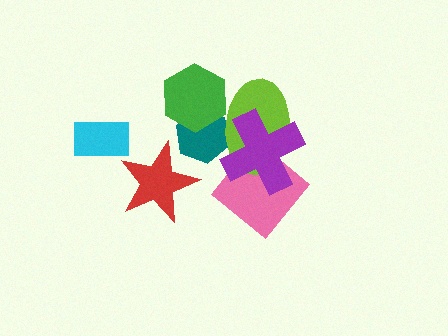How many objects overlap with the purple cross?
3 objects overlap with the purple cross.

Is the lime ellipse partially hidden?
Yes, it is partially covered by another shape.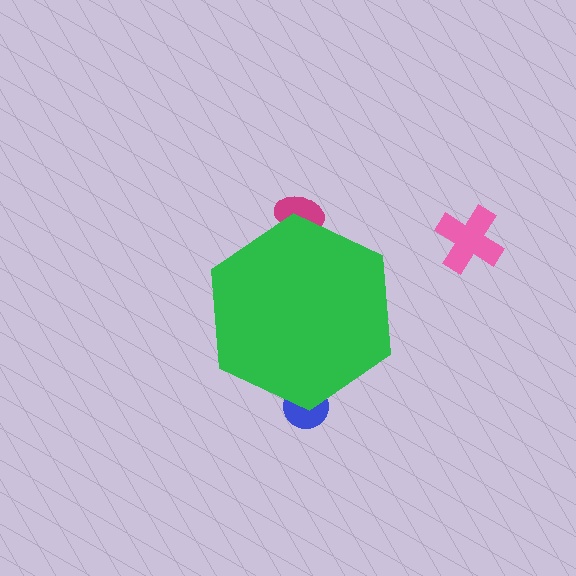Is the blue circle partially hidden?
Yes, the blue circle is partially hidden behind the green hexagon.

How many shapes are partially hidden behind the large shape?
2 shapes are partially hidden.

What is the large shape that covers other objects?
A green hexagon.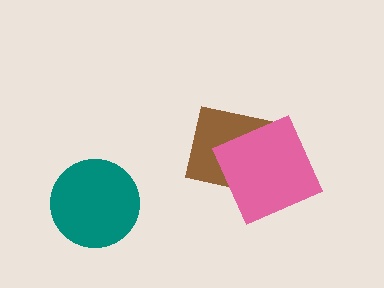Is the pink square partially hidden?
No, no other shape covers it.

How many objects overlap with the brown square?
1 object overlaps with the brown square.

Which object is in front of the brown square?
The pink square is in front of the brown square.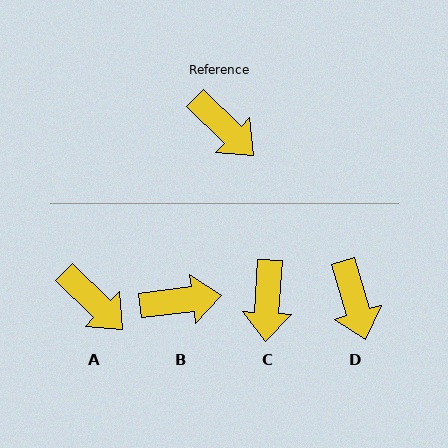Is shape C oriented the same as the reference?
No, it is off by about 49 degrees.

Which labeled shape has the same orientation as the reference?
A.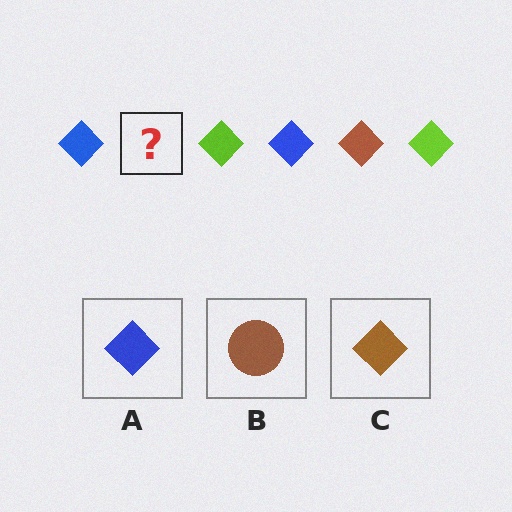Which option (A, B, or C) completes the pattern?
C.